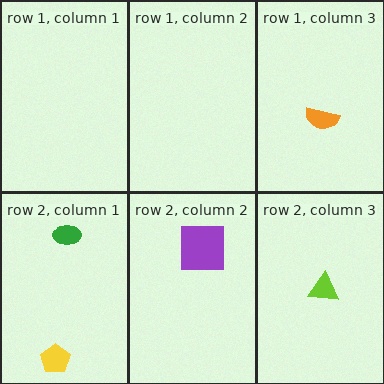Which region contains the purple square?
The row 2, column 2 region.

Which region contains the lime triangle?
The row 2, column 3 region.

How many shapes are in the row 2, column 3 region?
1.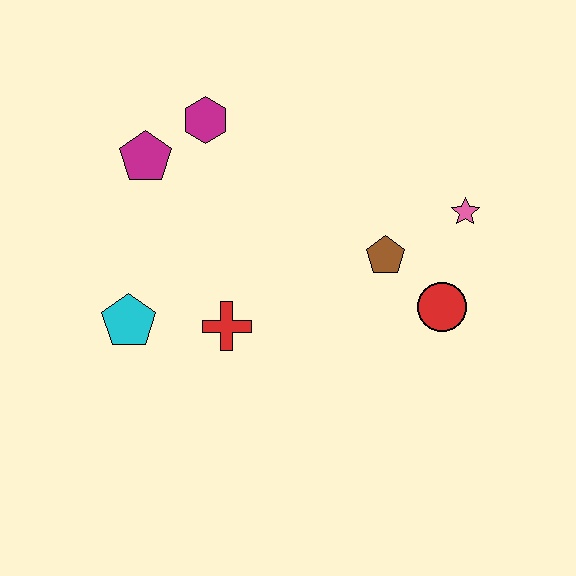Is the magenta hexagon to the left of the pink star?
Yes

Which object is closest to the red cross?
The cyan pentagon is closest to the red cross.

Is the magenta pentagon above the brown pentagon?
Yes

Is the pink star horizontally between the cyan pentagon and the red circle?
No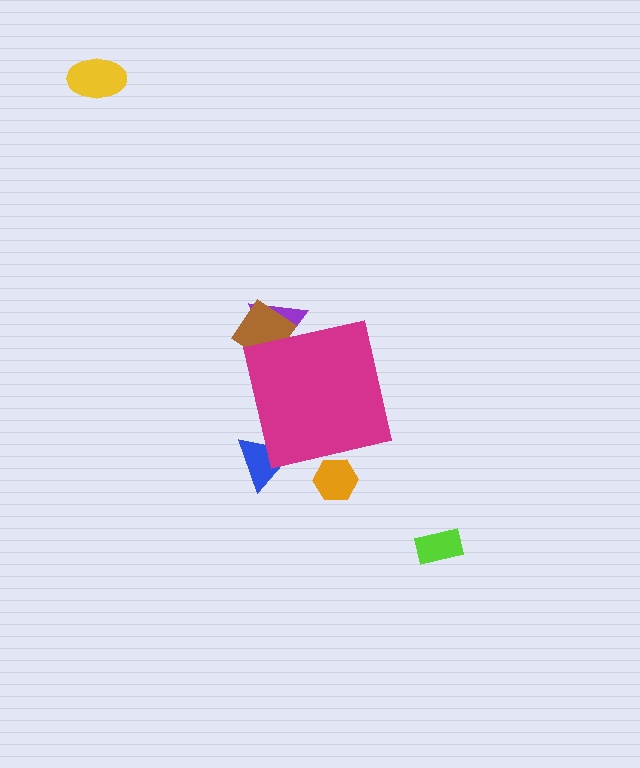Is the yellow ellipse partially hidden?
No, the yellow ellipse is fully visible.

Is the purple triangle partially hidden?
Yes, the purple triangle is partially hidden behind the magenta square.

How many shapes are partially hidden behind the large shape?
4 shapes are partially hidden.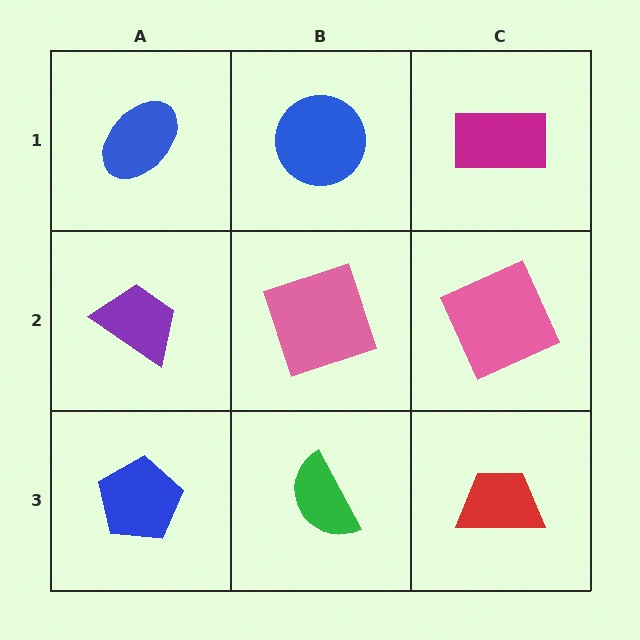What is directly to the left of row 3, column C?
A green semicircle.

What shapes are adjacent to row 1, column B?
A pink square (row 2, column B), a blue ellipse (row 1, column A), a magenta rectangle (row 1, column C).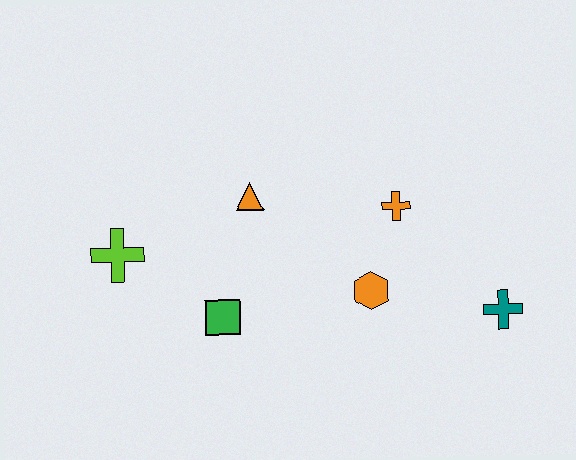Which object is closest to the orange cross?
The orange hexagon is closest to the orange cross.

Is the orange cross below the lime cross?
No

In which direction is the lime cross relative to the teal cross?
The lime cross is to the left of the teal cross.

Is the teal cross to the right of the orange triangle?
Yes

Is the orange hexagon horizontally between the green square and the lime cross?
No